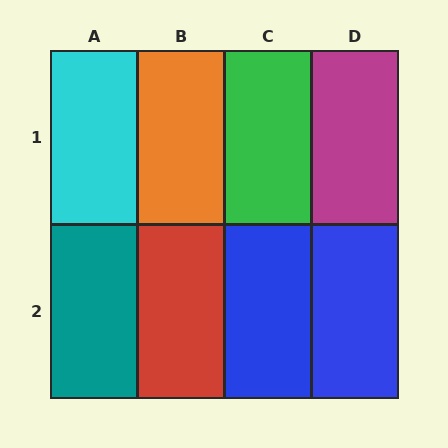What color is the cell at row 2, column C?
Blue.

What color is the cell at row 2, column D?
Blue.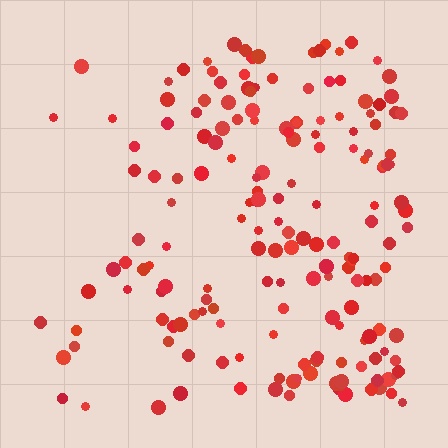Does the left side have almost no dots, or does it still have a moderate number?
Still a moderate number, just noticeably fewer than the right.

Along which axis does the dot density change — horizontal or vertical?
Horizontal.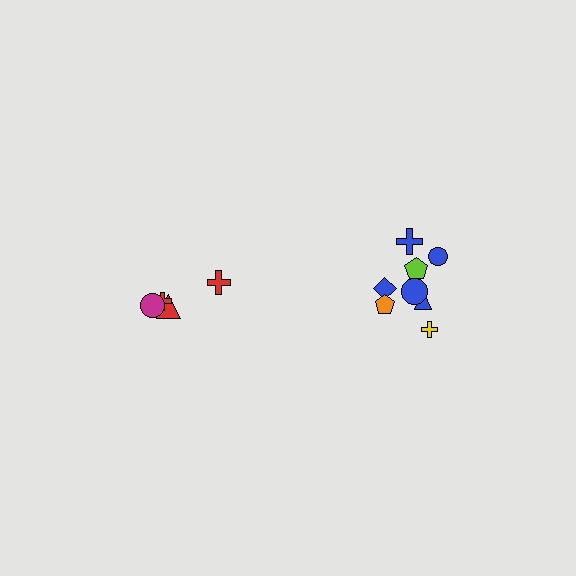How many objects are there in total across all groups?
There are 12 objects.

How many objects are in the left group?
There are 4 objects.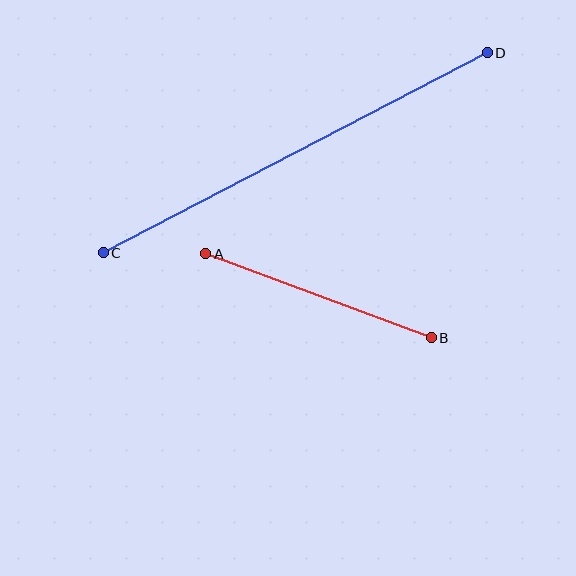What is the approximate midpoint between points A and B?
The midpoint is at approximately (319, 296) pixels.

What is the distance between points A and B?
The distance is approximately 241 pixels.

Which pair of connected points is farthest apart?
Points C and D are farthest apart.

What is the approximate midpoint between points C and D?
The midpoint is at approximately (295, 153) pixels.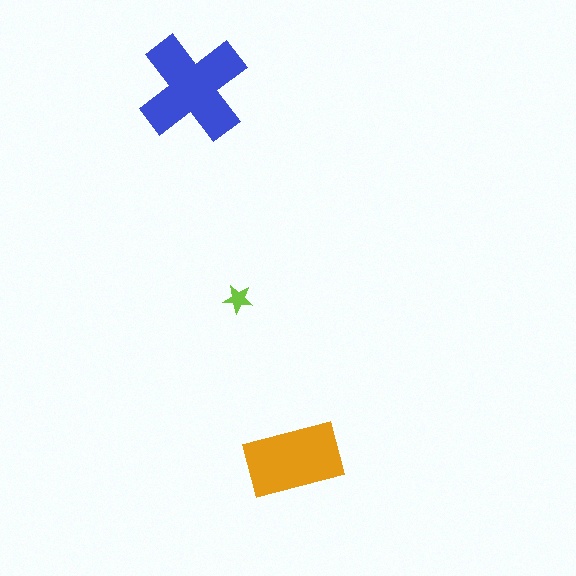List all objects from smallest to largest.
The lime star, the orange rectangle, the blue cross.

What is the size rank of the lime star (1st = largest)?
3rd.